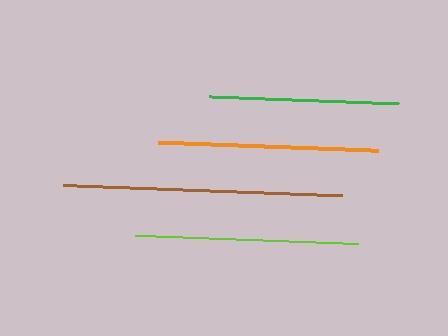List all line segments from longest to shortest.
From longest to shortest: brown, lime, orange, green.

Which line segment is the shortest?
The green line is the shortest at approximately 191 pixels.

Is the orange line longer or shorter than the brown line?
The brown line is longer than the orange line.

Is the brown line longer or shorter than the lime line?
The brown line is longer than the lime line.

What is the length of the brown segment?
The brown segment is approximately 279 pixels long.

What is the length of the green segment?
The green segment is approximately 191 pixels long.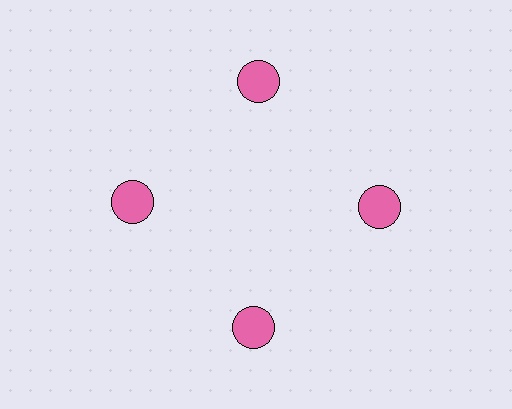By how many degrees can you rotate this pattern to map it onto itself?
The pattern maps onto itself every 90 degrees of rotation.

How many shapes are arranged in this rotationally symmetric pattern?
There are 4 shapes, arranged in 4 groups of 1.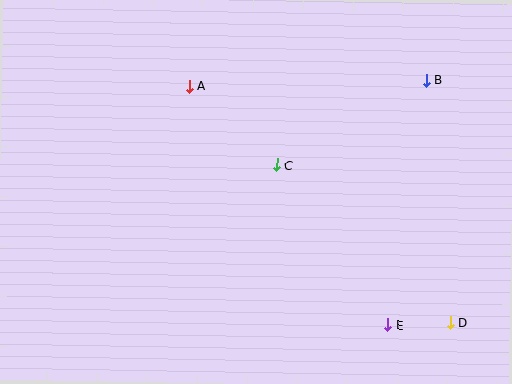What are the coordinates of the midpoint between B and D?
The midpoint between B and D is at (438, 201).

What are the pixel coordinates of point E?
Point E is at (387, 325).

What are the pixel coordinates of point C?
Point C is at (277, 165).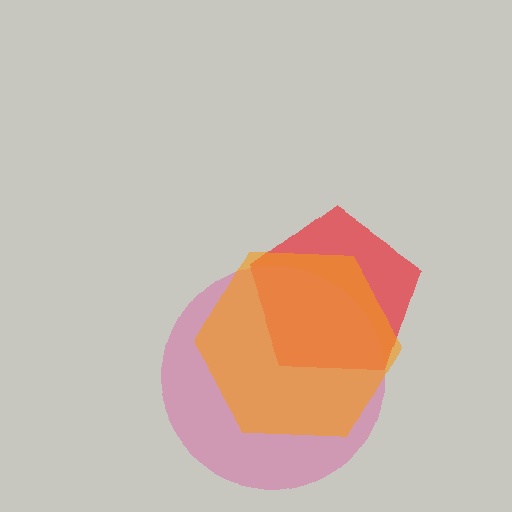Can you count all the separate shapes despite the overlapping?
Yes, there are 3 separate shapes.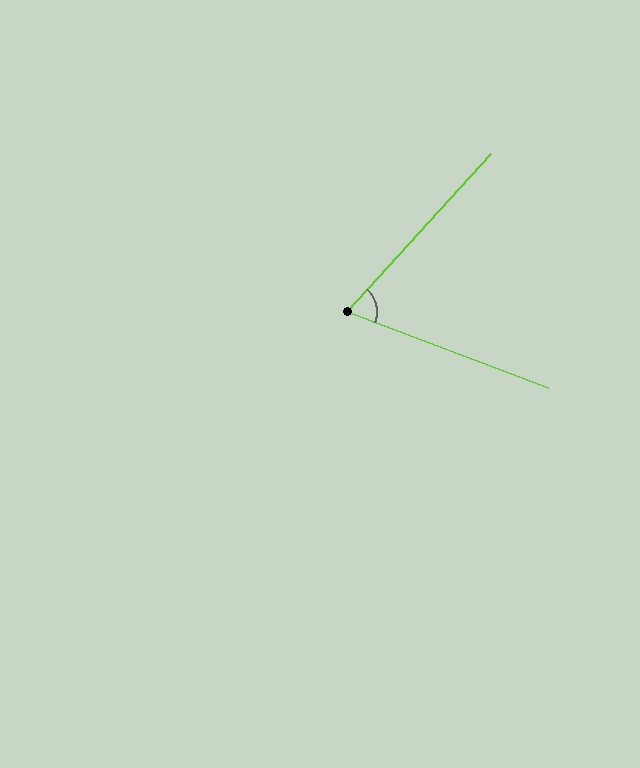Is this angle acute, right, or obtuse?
It is acute.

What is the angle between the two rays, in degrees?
Approximately 68 degrees.